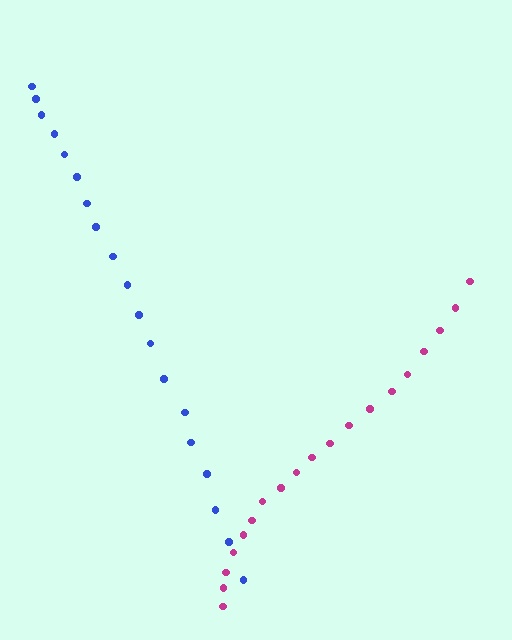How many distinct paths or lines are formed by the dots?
There are 2 distinct paths.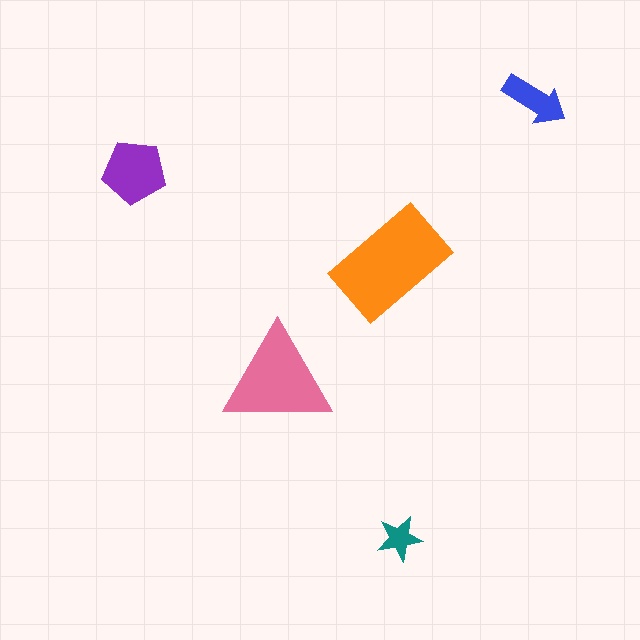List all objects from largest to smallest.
The orange rectangle, the pink triangle, the purple pentagon, the blue arrow, the teal star.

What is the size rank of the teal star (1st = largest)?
5th.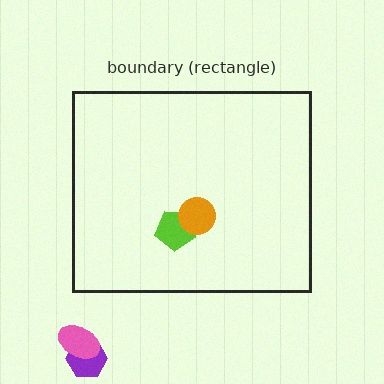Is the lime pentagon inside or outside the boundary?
Inside.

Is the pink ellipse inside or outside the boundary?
Outside.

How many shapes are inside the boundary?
2 inside, 2 outside.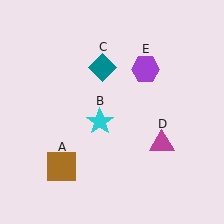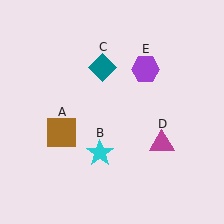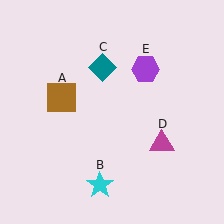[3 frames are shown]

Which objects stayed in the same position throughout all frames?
Teal diamond (object C) and magenta triangle (object D) and purple hexagon (object E) remained stationary.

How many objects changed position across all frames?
2 objects changed position: brown square (object A), cyan star (object B).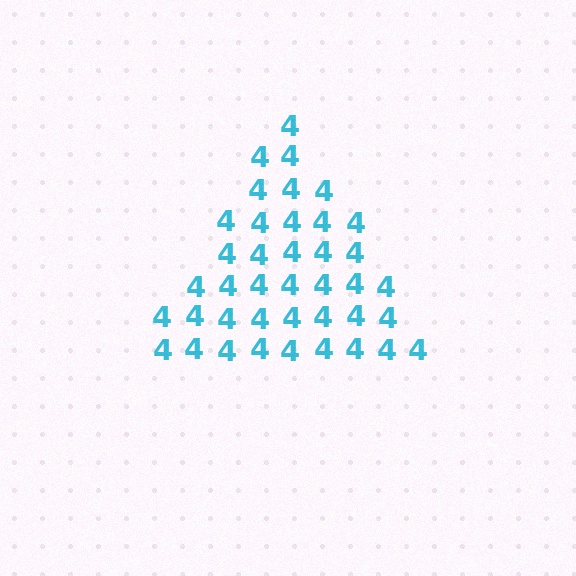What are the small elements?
The small elements are digit 4's.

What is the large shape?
The large shape is a triangle.